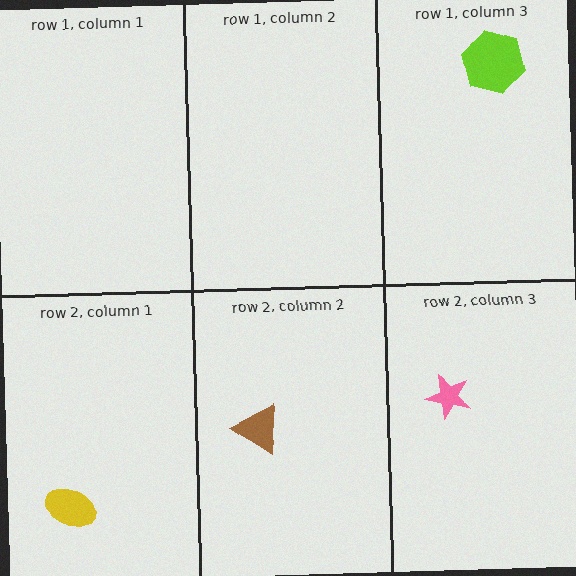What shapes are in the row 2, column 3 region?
The pink star.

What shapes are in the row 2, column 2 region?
The brown triangle.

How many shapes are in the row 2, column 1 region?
1.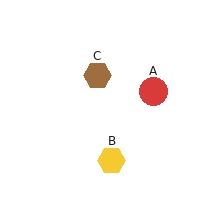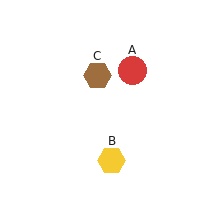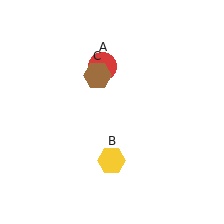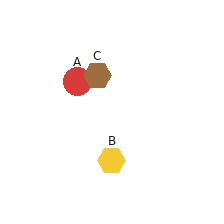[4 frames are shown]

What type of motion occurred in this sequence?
The red circle (object A) rotated counterclockwise around the center of the scene.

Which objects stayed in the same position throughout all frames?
Yellow hexagon (object B) and brown hexagon (object C) remained stationary.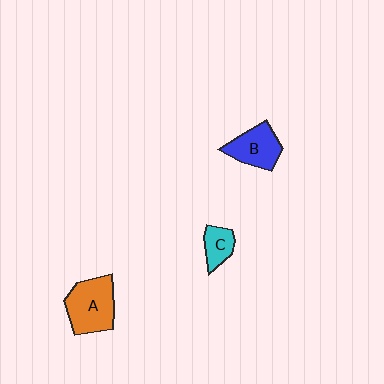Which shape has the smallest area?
Shape C (cyan).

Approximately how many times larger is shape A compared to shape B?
Approximately 1.3 times.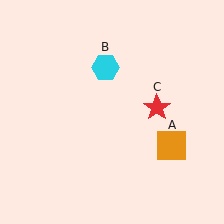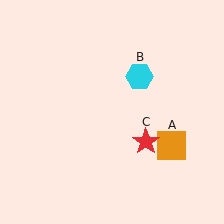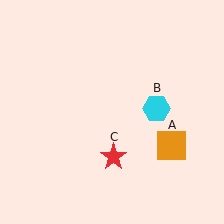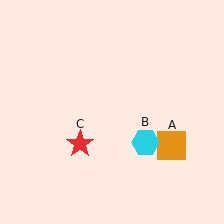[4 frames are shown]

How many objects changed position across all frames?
2 objects changed position: cyan hexagon (object B), red star (object C).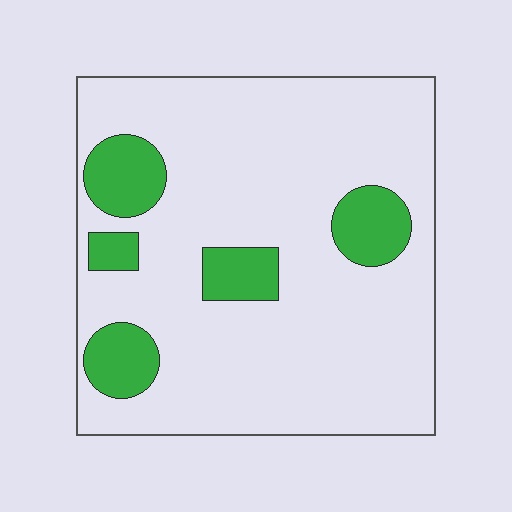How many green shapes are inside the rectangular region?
5.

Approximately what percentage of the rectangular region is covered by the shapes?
Approximately 15%.